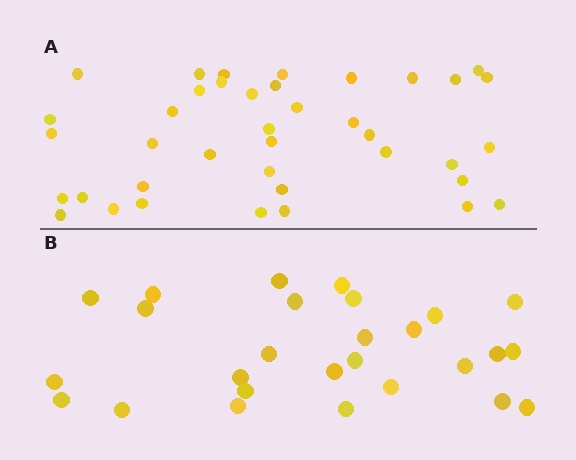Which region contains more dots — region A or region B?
Region A (the top region) has more dots.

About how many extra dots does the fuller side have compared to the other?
Region A has roughly 12 or so more dots than region B.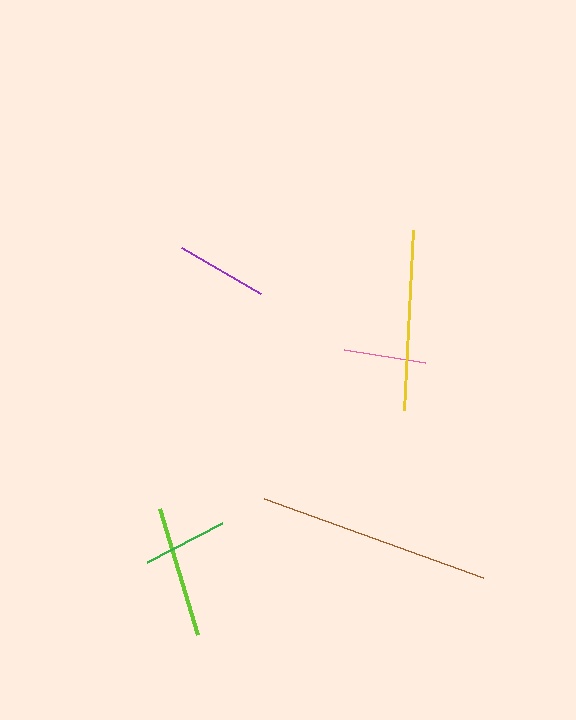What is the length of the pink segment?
The pink segment is approximately 82 pixels long.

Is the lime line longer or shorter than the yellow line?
The yellow line is longer than the lime line.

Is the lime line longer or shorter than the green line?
The lime line is longer than the green line.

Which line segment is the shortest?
The pink line is the shortest at approximately 82 pixels.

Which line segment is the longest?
The brown line is the longest at approximately 233 pixels.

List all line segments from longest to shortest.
From longest to shortest: brown, yellow, lime, purple, green, pink.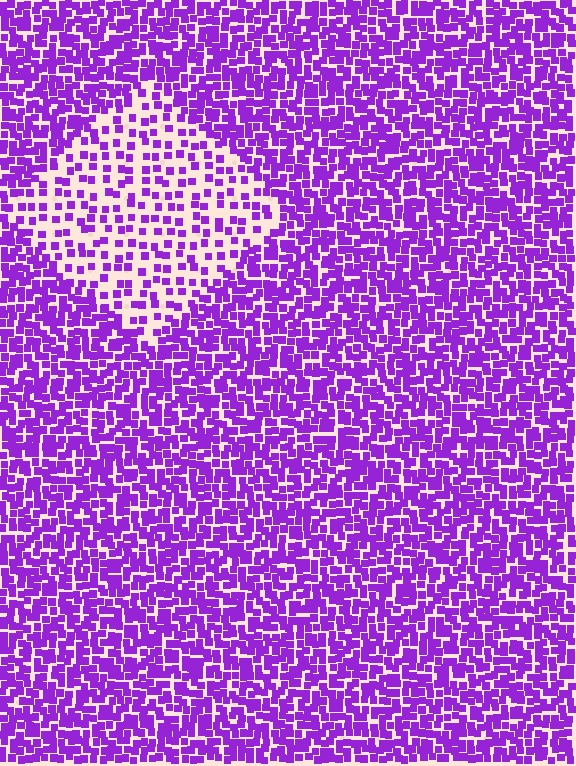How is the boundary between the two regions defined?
The boundary is defined by a change in element density (approximately 2.3x ratio). All elements are the same color, size, and shape.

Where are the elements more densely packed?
The elements are more densely packed outside the diamond boundary.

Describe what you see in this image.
The image contains small purple elements arranged at two different densities. A diamond-shaped region is visible where the elements are less densely packed than the surrounding area.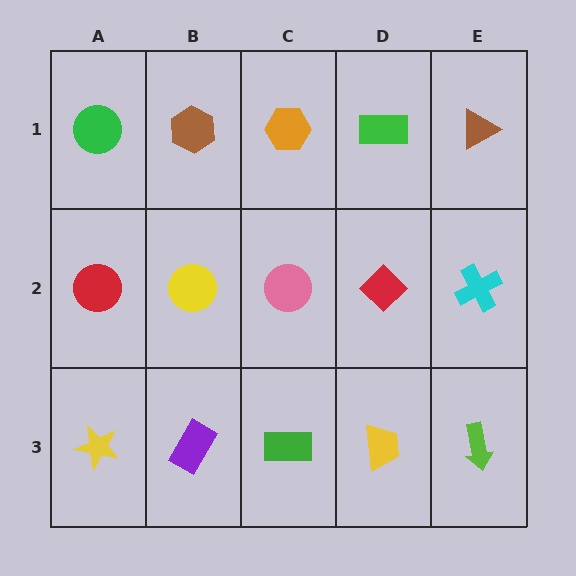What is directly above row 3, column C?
A pink circle.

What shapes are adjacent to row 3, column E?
A cyan cross (row 2, column E), a yellow trapezoid (row 3, column D).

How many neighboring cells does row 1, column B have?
3.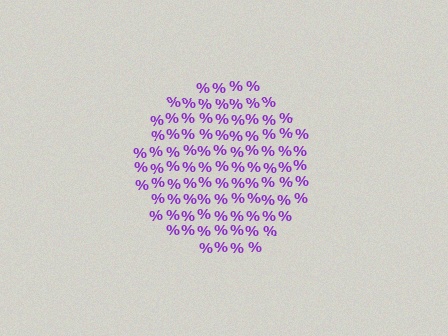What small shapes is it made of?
It is made of small percent signs.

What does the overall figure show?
The overall figure shows a circle.